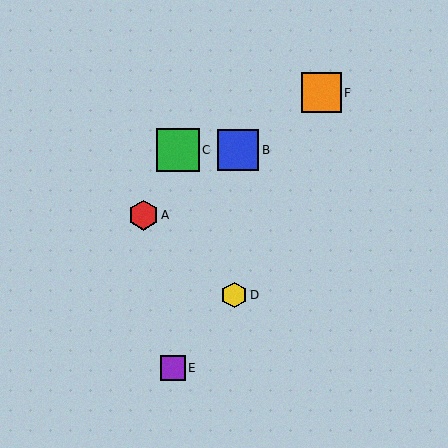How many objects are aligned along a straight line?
3 objects (A, B, F) are aligned along a straight line.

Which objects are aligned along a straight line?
Objects A, B, F are aligned along a straight line.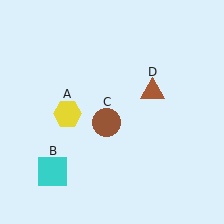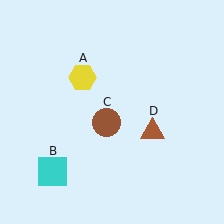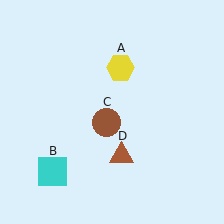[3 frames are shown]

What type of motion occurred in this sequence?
The yellow hexagon (object A), brown triangle (object D) rotated clockwise around the center of the scene.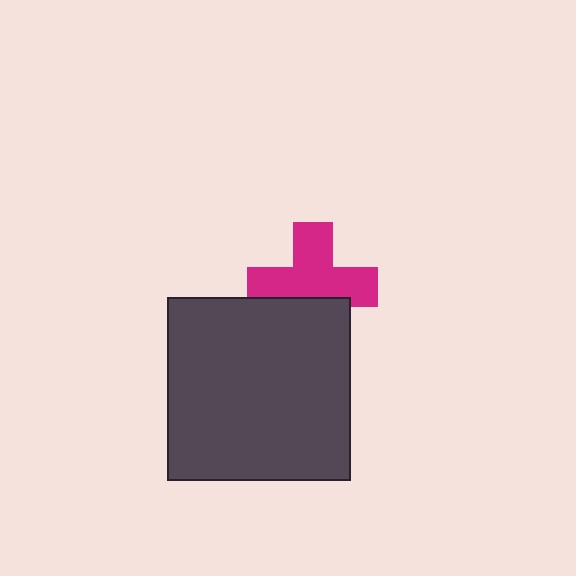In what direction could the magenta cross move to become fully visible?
The magenta cross could move up. That would shift it out from behind the dark gray square entirely.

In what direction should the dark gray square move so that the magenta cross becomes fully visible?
The dark gray square should move down. That is the shortest direction to clear the overlap and leave the magenta cross fully visible.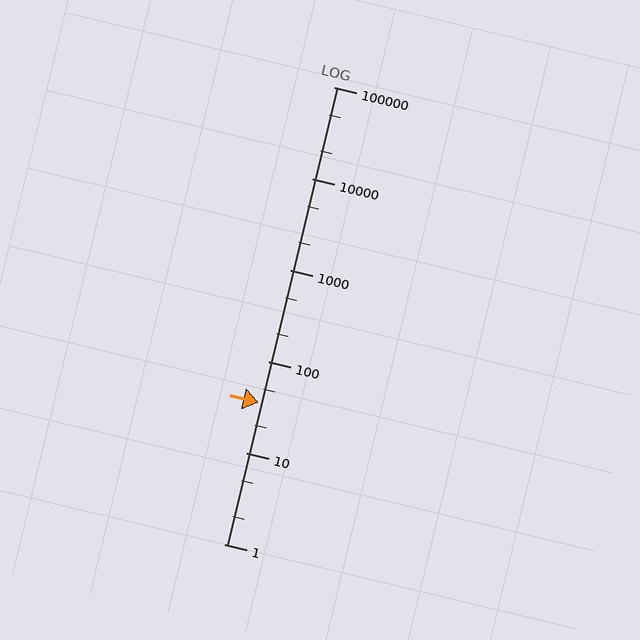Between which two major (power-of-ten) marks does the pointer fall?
The pointer is between 10 and 100.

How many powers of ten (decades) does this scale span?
The scale spans 5 decades, from 1 to 100000.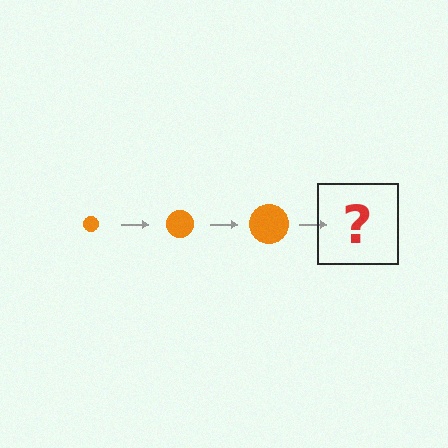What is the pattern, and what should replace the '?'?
The pattern is that the circle gets progressively larger each step. The '?' should be an orange circle, larger than the previous one.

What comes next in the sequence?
The next element should be an orange circle, larger than the previous one.